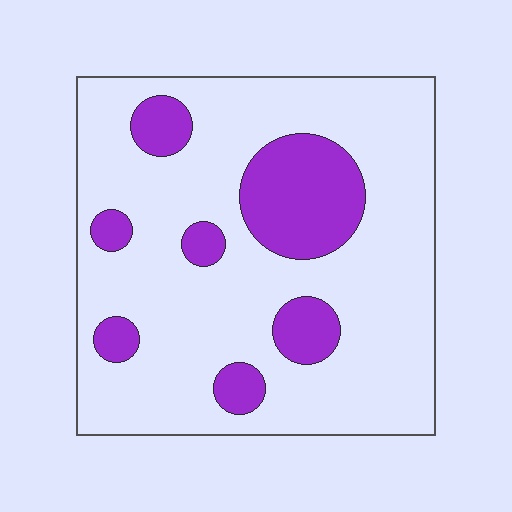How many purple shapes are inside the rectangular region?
7.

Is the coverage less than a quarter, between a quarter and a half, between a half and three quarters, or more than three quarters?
Less than a quarter.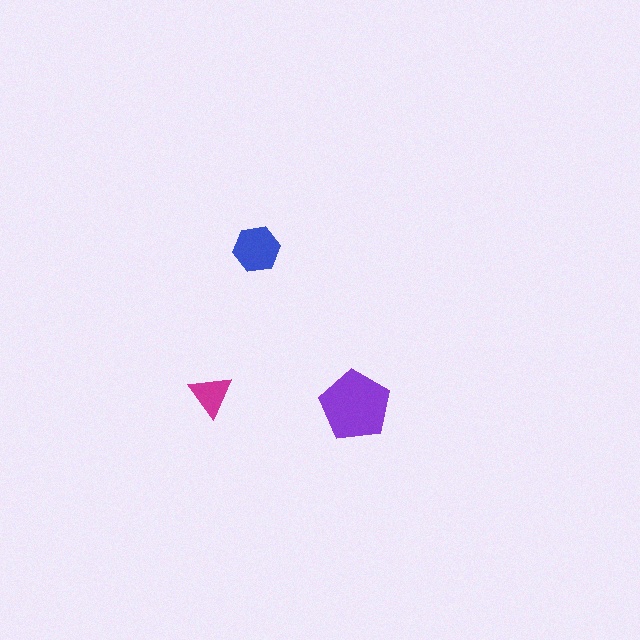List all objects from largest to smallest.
The purple pentagon, the blue hexagon, the magenta triangle.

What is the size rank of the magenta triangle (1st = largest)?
3rd.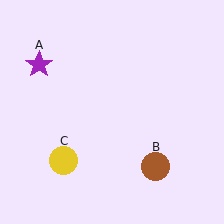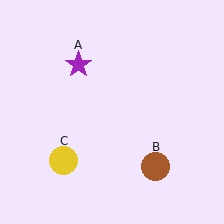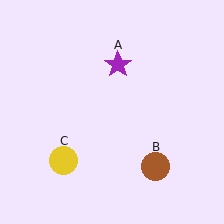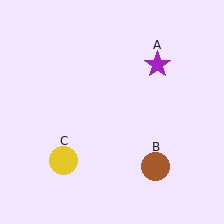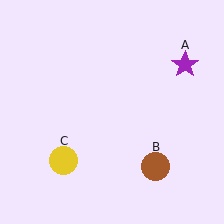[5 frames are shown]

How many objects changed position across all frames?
1 object changed position: purple star (object A).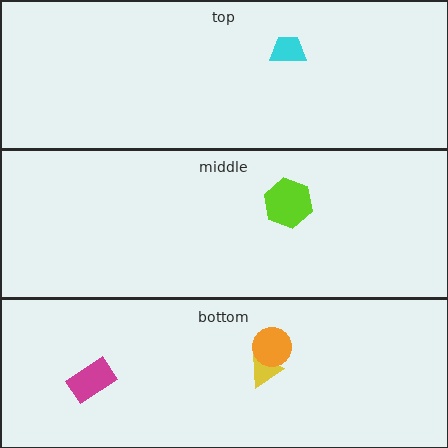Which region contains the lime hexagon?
The middle region.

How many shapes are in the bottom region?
3.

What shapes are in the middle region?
The lime hexagon.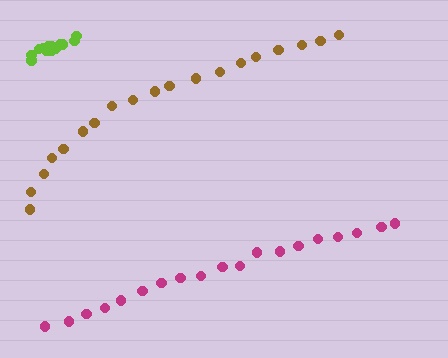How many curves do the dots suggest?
There are 3 distinct paths.